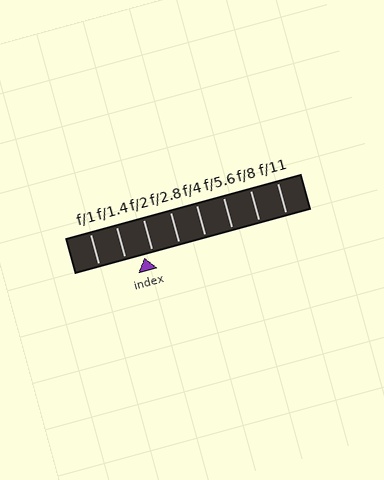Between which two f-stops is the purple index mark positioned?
The index mark is between f/1.4 and f/2.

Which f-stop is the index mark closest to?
The index mark is closest to f/2.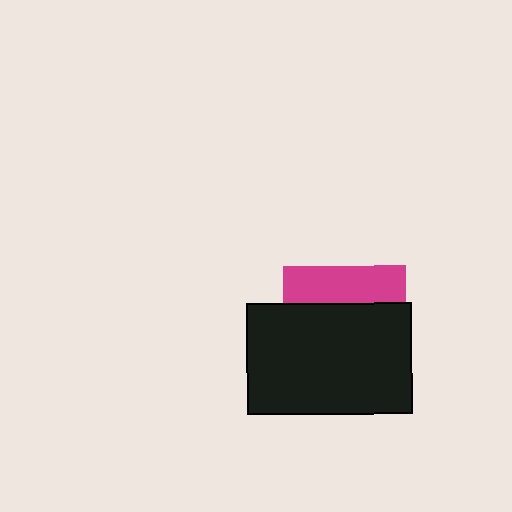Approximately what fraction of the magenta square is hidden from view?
Roughly 69% of the magenta square is hidden behind the black rectangle.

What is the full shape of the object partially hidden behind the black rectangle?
The partially hidden object is a magenta square.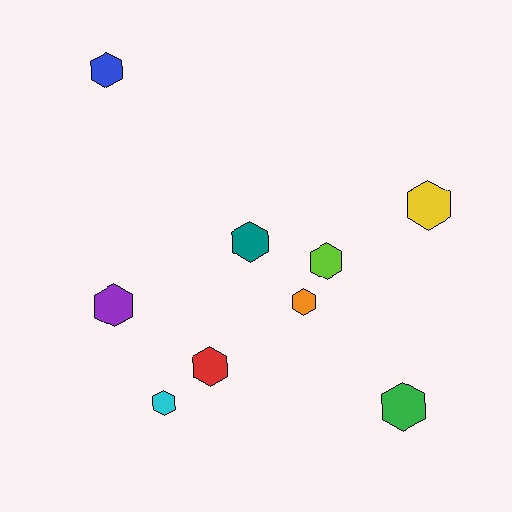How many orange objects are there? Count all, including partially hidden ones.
There is 1 orange object.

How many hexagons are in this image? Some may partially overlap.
There are 9 hexagons.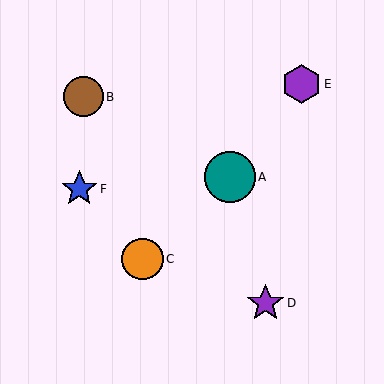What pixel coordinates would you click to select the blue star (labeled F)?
Click at (79, 189) to select the blue star F.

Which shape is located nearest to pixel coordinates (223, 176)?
The teal circle (labeled A) at (230, 177) is nearest to that location.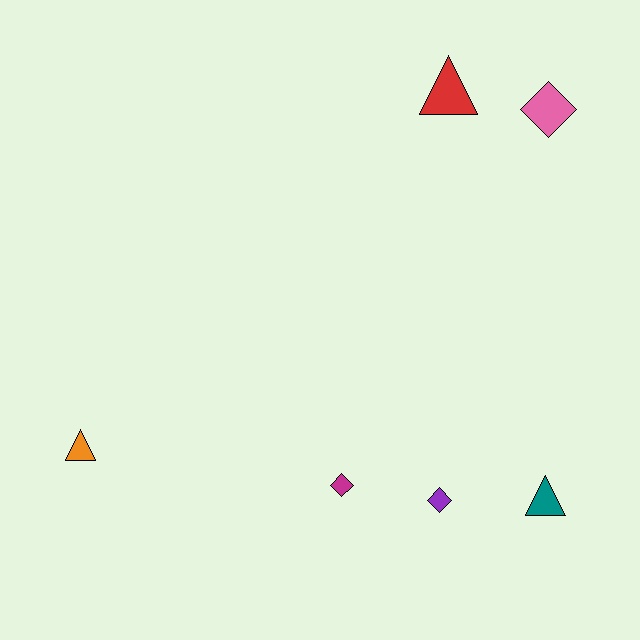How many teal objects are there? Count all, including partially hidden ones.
There is 1 teal object.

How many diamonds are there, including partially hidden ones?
There are 3 diamonds.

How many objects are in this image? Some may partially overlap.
There are 6 objects.